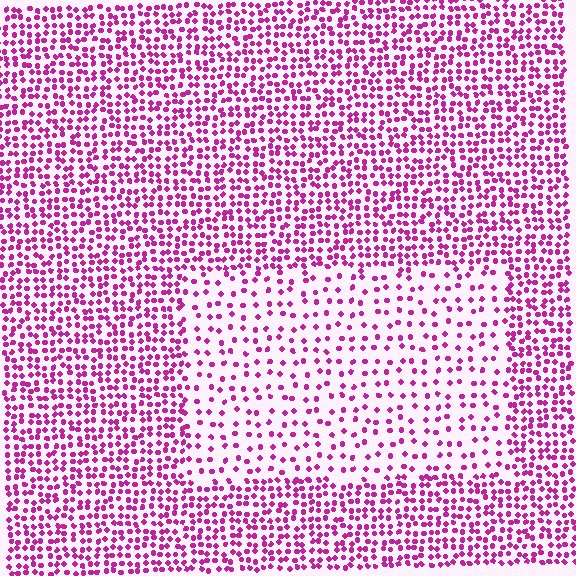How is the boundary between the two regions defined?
The boundary is defined by a change in element density (approximately 2.2x ratio). All elements are the same color, size, and shape.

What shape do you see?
I see a rectangle.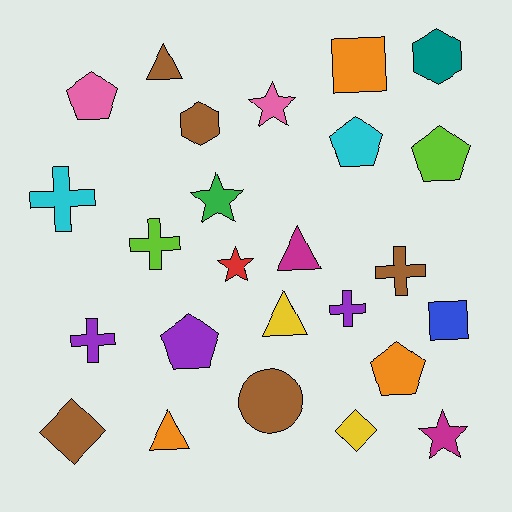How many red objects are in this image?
There is 1 red object.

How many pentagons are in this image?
There are 5 pentagons.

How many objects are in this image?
There are 25 objects.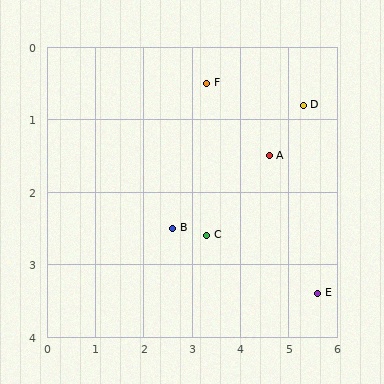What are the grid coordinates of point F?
Point F is at approximately (3.3, 0.5).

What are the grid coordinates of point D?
Point D is at approximately (5.3, 0.8).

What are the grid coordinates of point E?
Point E is at approximately (5.6, 3.4).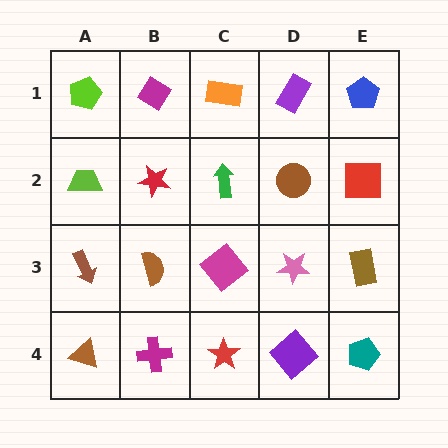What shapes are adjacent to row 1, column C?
A green arrow (row 2, column C), a magenta diamond (row 1, column B), a purple rectangle (row 1, column D).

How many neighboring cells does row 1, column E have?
2.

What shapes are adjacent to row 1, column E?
A red square (row 2, column E), a purple rectangle (row 1, column D).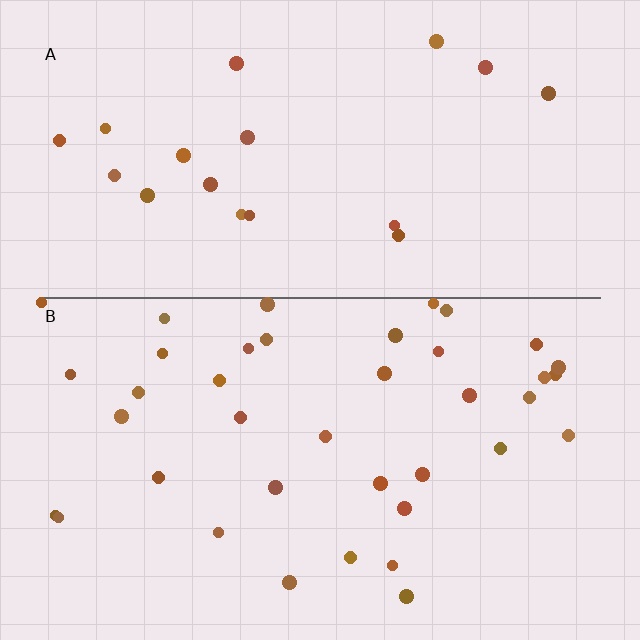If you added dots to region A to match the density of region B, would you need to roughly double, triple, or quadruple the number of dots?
Approximately double.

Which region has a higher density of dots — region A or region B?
B (the bottom).